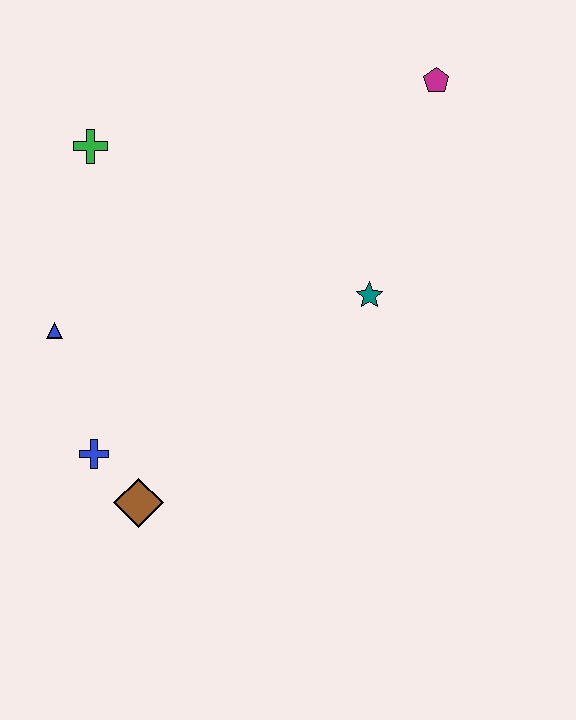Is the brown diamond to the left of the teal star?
Yes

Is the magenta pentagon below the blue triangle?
No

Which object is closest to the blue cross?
The brown diamond is closest to the blue cross.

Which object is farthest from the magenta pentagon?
The brown diamond is farthest from the magenta pentagon.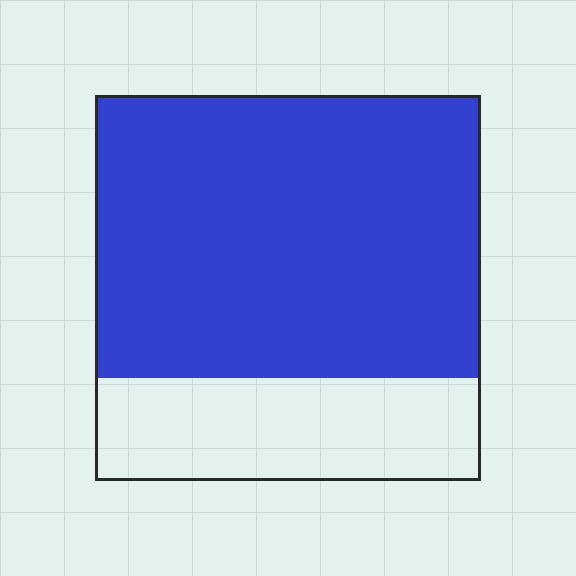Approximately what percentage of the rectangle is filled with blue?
Approximately 75%.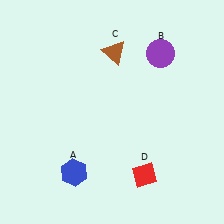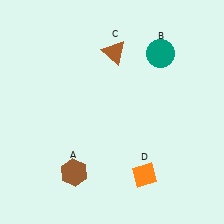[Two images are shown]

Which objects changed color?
A changed from blue to brown. B changed from purple to teal. D changed from red to orange.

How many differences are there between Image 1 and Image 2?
There are 3 differences between the two images.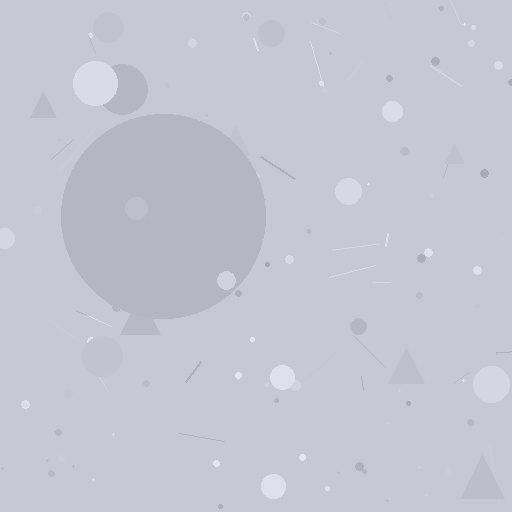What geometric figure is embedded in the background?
A circle is embedded in the background.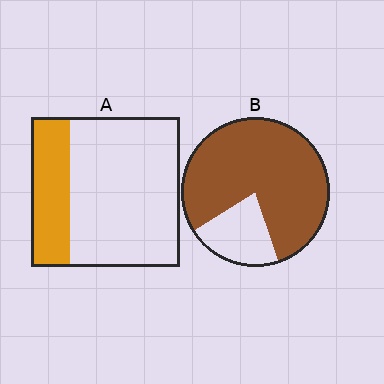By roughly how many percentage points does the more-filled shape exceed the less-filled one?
By roughly 55 percentage points (B over A).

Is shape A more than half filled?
No.